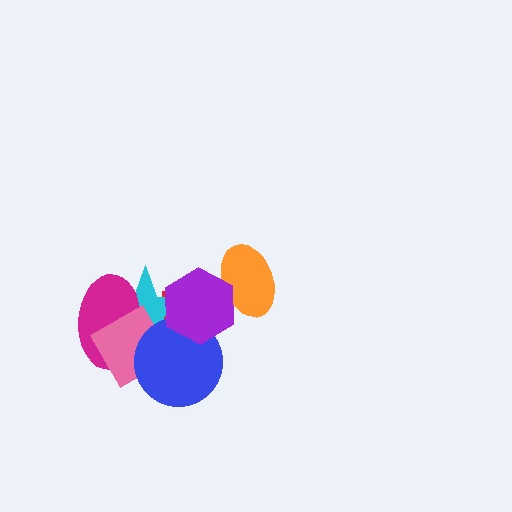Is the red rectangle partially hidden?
Yes, it is partially covered by another shape.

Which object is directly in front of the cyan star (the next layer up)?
The magenta ellipse is directly in front of the cyan star.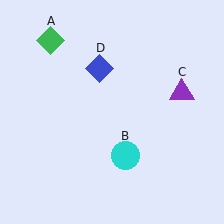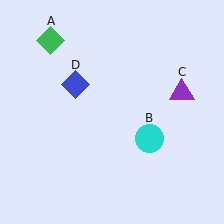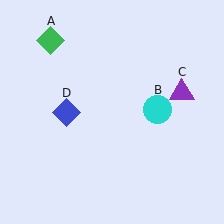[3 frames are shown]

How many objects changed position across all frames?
2 objects changed position: cyan circle (object B), blue diamond (object D).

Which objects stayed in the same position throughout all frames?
Green diamond (object A) and purple triangle (object C) remained stationary.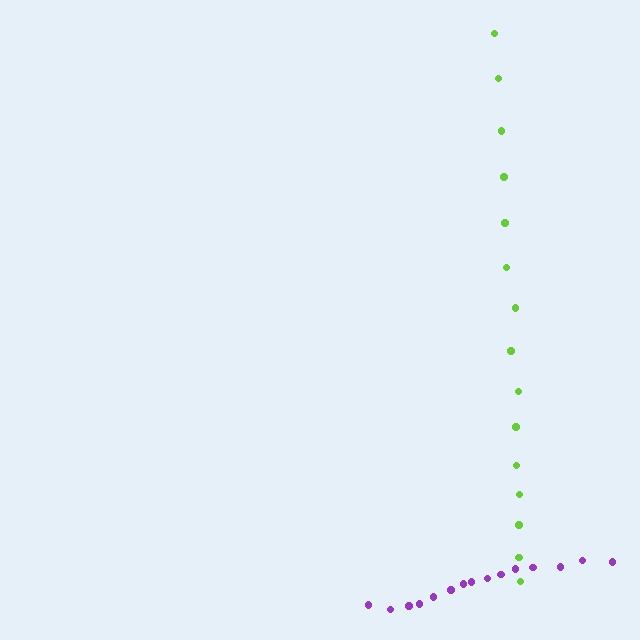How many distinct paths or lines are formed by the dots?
There are 2 distinct paths.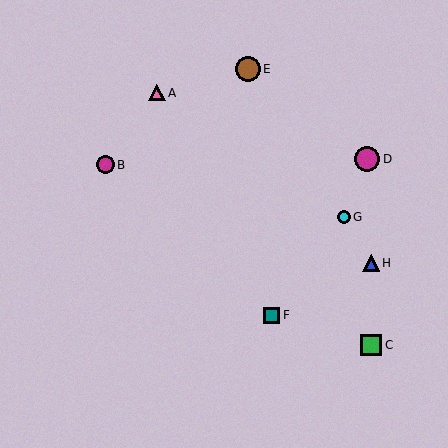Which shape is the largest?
The magenta circle (labeled D) is the largest.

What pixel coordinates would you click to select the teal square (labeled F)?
Click at (272, 315) to select the teal square F.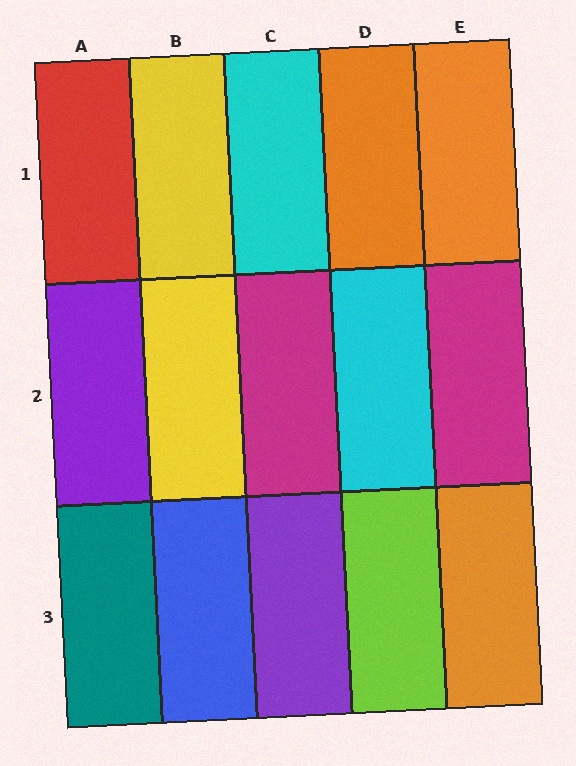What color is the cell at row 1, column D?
Orange.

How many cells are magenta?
2 cells are magenta.